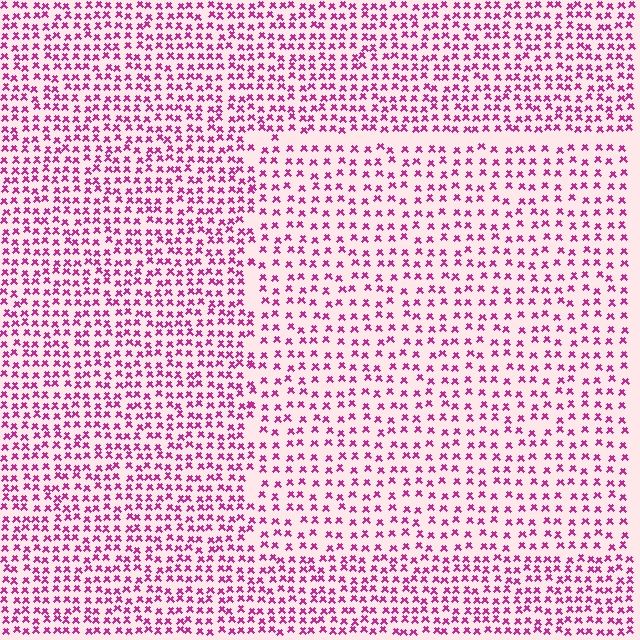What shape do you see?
I see a rectangle.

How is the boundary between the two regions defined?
The boundary is defined by a change in element density (approximately 1.6x ratio). All elements are the same color, size, and shape.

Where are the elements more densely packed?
The elements are more densely packed outside the rectangle boundary.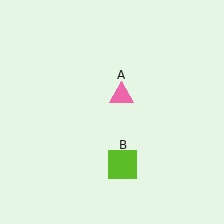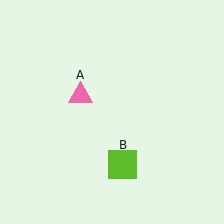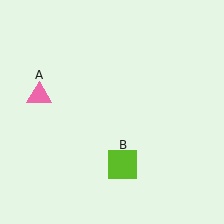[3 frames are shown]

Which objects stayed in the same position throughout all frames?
Lime square (object B) remained stationary.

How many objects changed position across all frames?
1 object changed position: pink triangle (object A).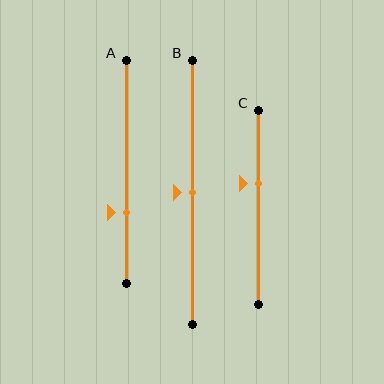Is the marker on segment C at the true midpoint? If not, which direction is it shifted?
No, the marker on segment C is shifted upward by about 13% of the segment length.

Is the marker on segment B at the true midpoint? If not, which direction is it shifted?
Yes, the marker on segment B is at the true midpoint.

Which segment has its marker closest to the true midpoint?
Segment B has its marker closest to the true midpoint.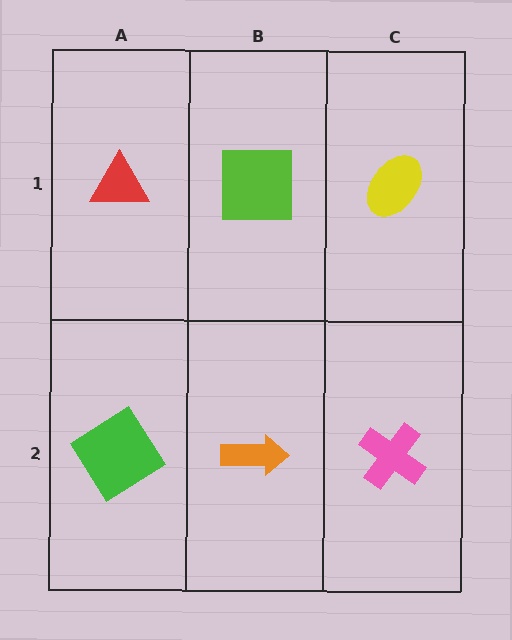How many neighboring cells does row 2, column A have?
2.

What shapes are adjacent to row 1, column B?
An orange arrow (row 2, column B), a red triangle (row 1, column A), a yellow ellipse (row 1, column C).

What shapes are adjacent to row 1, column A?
A green diamond (row 2, column A), a lime square (row 1, column B).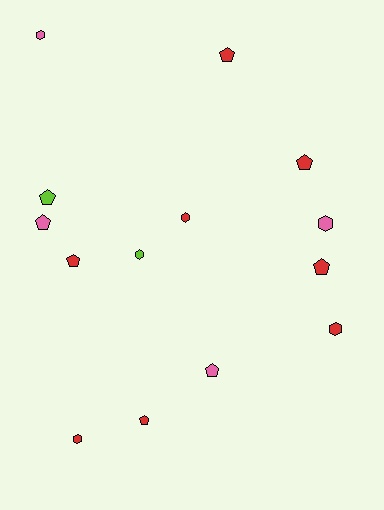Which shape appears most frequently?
Pentagon, with 8 objects.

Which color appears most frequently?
Red, with 8 objects.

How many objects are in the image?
There are 14 objects.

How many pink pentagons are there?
There are 2 pink pentagons.